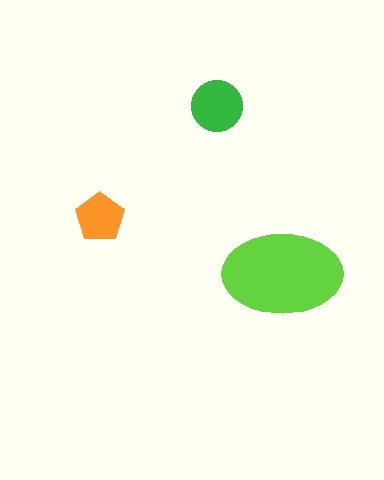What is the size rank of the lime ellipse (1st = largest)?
1st.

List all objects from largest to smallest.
The lime ellipse, the green circle, the orange pentagon.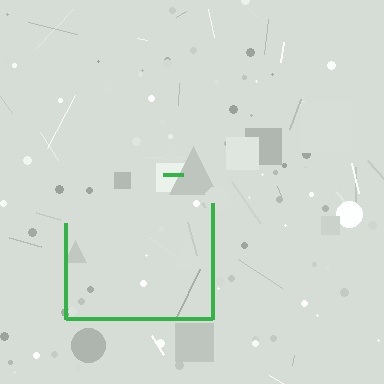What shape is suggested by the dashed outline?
The dashed outline suggests a square.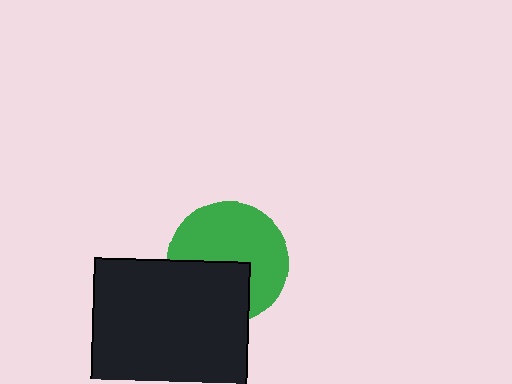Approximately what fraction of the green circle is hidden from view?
Roughly 38% of the green circle is hidden behind the black rectangle.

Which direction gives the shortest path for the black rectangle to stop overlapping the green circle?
Moving down gives the shortest separation.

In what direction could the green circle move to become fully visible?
The green circle could move up. That would shift it out from behind the black rectangle entirely.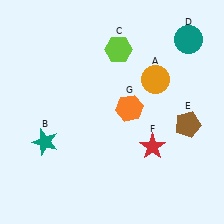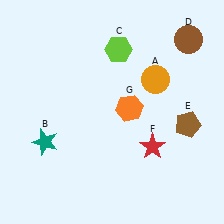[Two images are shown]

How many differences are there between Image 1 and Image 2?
There is 1 difference between the two images.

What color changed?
The circle (D) changed from teal in Image 1 to brown in Image 2.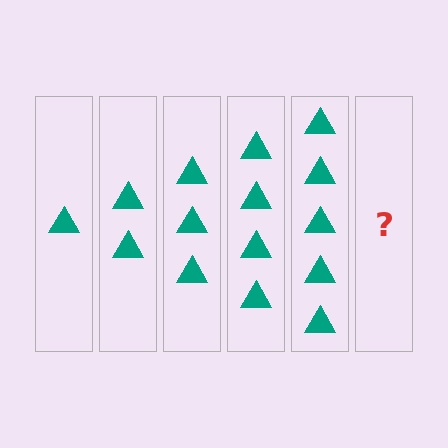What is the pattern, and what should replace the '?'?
The pattern is that each step adds one more triangle. The '?' should be 6 triangles.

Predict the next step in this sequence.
The next step is 6 triangles.